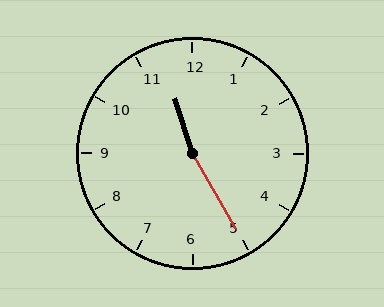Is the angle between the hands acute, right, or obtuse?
It is obtuse.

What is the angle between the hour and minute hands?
Approximately 168 degrees.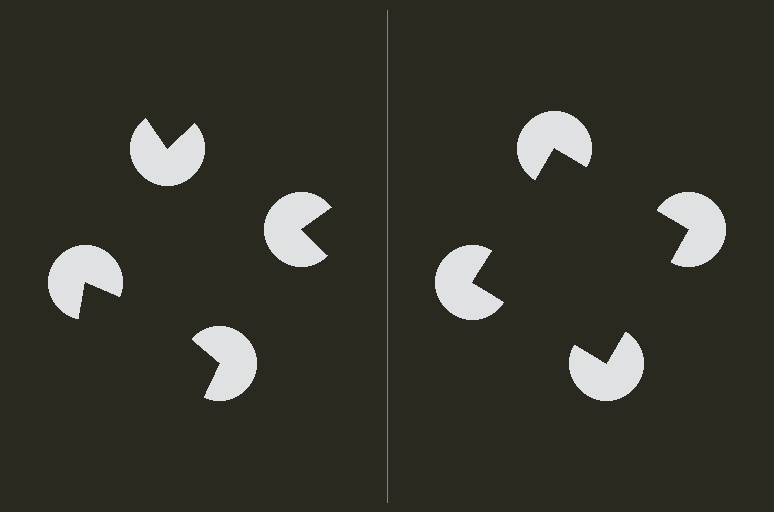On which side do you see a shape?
An illusory square appears on the right side. On the left side the wedge cuts are rotated, so no coherent shape forms.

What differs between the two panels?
The pac-man discs are positioned identically on both sides; only the wedge orientations differ. On the right they align to a square; on the left they are misaligned.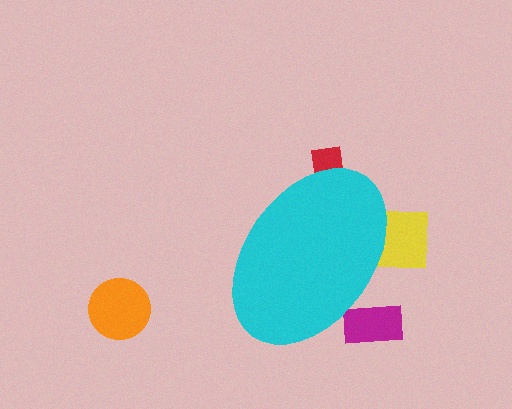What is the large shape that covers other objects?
A cyan ellipse.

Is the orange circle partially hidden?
No, the orange circle is fully visible.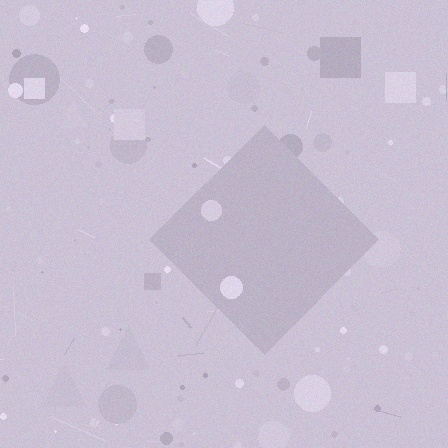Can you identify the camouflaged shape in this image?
The camouflaged shape is a diamond.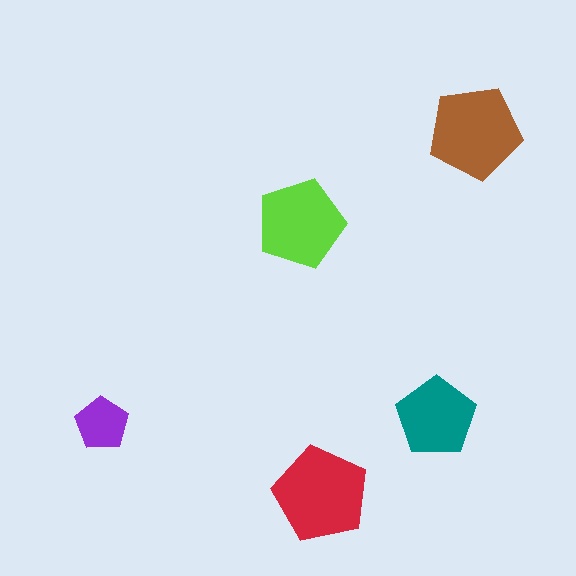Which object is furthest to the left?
The purple pentagon is leftmost.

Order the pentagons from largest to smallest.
the red one, the brown one, the lime one, the teal one, the purple one.